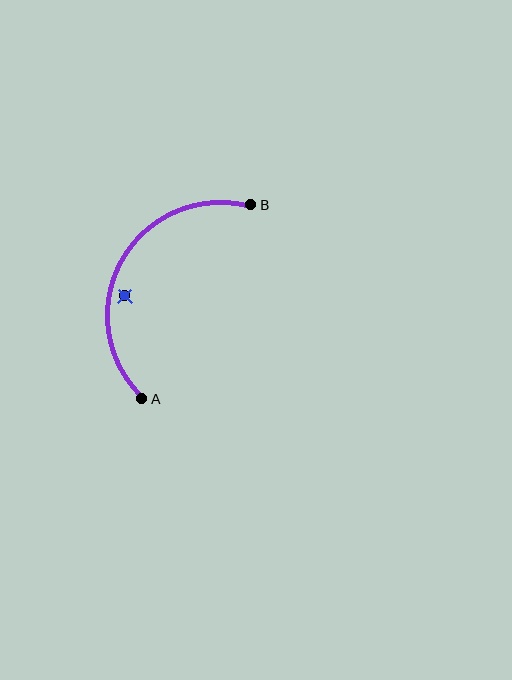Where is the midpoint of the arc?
The arc midpoint is the point on the curve farthest from the straight line joining A and B. It sits to the left of that line.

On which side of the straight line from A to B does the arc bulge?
The arc bulges to the left of the straight line connecting A and B.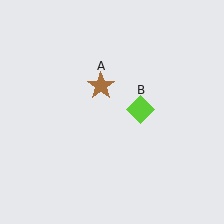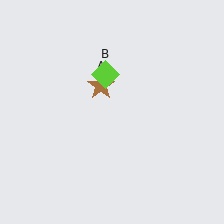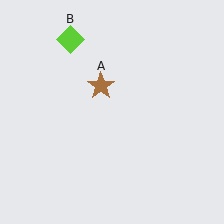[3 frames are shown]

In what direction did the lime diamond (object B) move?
The lime diamond (object B) moved up and to the left.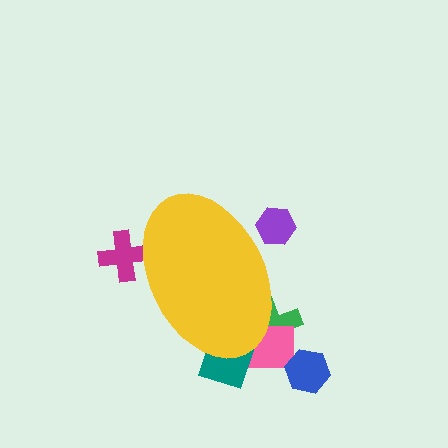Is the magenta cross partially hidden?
Yes, the magenta cross is partially hidden behind the yellow ellipse.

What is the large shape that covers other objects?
A yellow ellipse.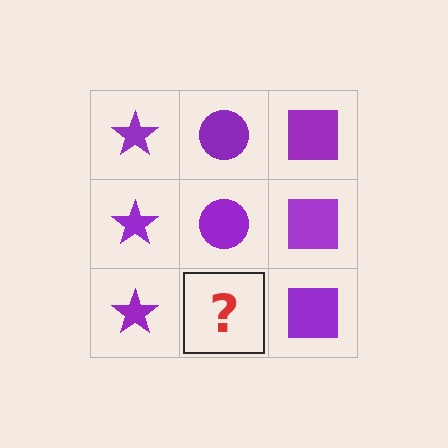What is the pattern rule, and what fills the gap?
The rule is that each column has a consistent shape. The gap should be filled with a purple circle.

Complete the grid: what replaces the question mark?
The question mark should be replaced with a purple circle.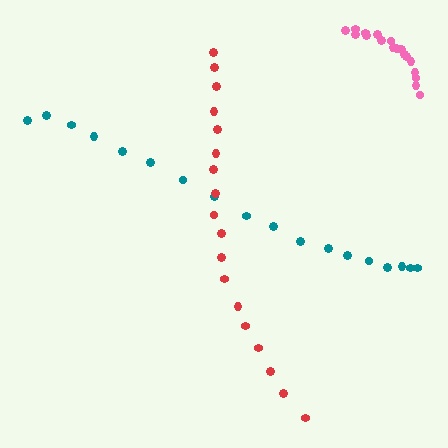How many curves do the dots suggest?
There are 3 distinct paths.